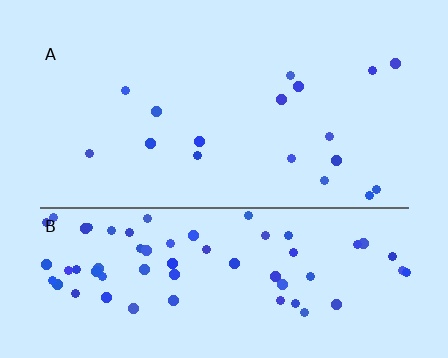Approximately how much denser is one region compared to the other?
Approximately 4.0× — region B over region A.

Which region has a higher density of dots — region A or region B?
B (the bottom).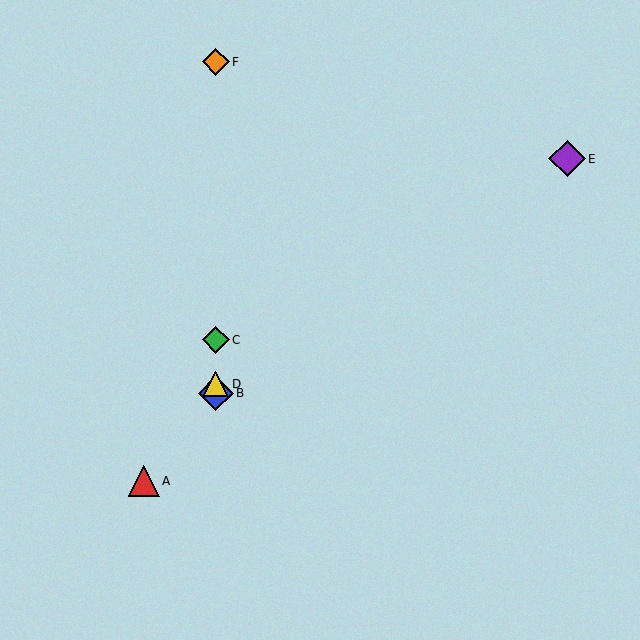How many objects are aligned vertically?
4 objects (B, C, D, F) are aligned vertically.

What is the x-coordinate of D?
Object D is at x≈216.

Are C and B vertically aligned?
Yes, both are at x≈216.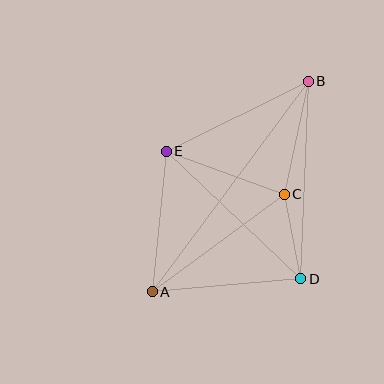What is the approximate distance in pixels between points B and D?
The distance between B and D is approximately 198 pixels.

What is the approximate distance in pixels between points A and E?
The distance between A and E is approximately 141 pixels.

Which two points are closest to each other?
Points C and D are closest to each other.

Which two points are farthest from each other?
Points A and B are farthest from each other.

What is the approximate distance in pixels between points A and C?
The distance between A and C is approximately 164 pixels.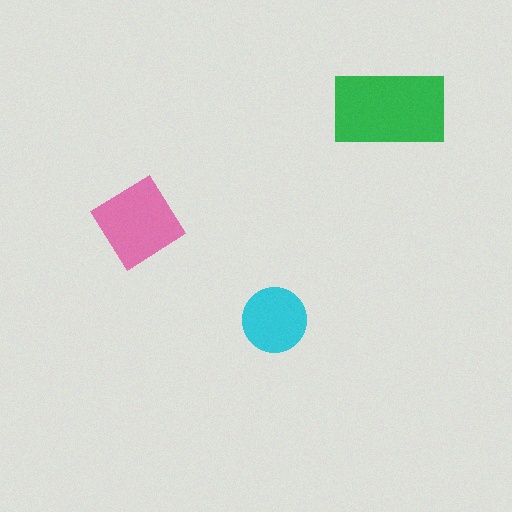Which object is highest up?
The green rectangle is topmost.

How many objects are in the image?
There are 3 objects in the image.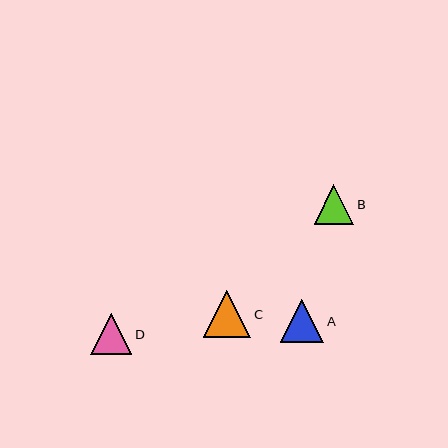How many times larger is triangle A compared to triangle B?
Triangle A is approximately 1.1 times the size of triangle B.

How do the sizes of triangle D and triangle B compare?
Triangle D and triangle B are approximately the same size.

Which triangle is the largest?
Triangle C is the largest with a size of approximately 47 pixels.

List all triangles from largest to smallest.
From largest to smallest: C, A, D, B.